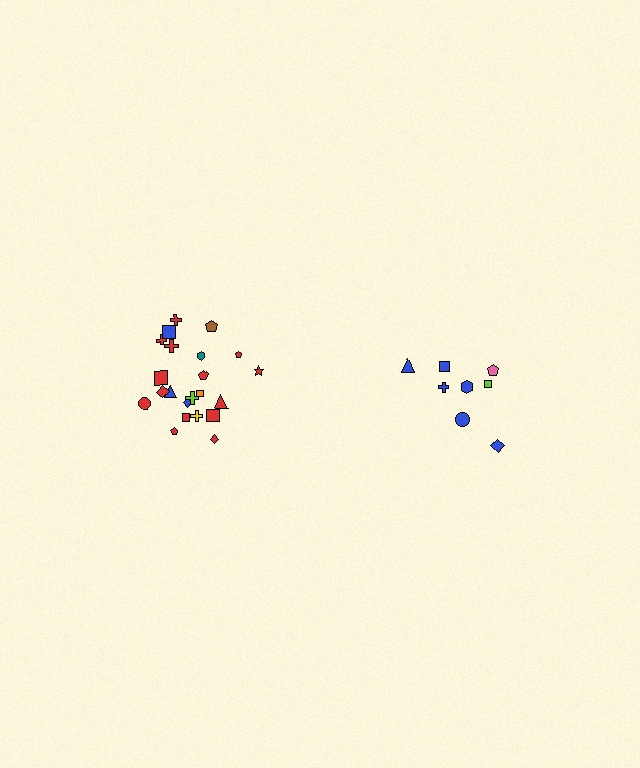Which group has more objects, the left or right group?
The left group.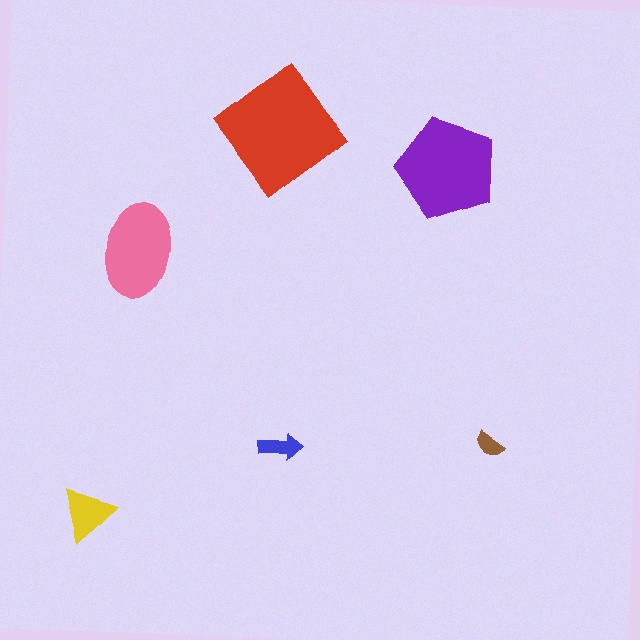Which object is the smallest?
The brown semicircle.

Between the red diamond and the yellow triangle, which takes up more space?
The red diamond.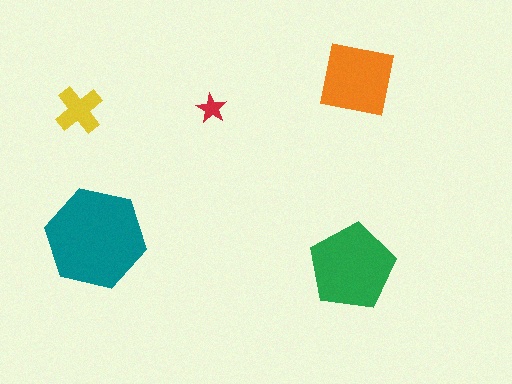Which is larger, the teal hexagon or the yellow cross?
The teal hexagon.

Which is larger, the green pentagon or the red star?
The green pentagon.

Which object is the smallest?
The red star.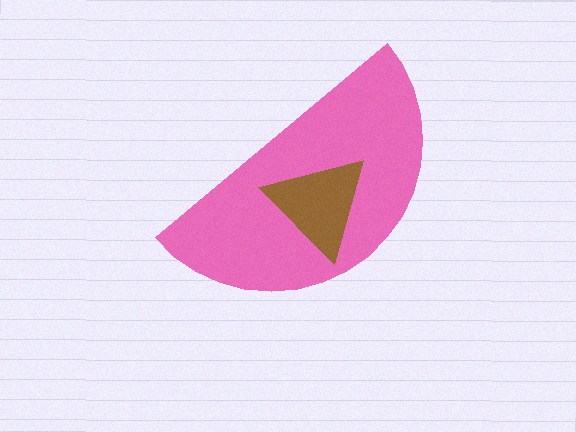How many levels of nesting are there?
2.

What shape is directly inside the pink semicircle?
The brown triangle.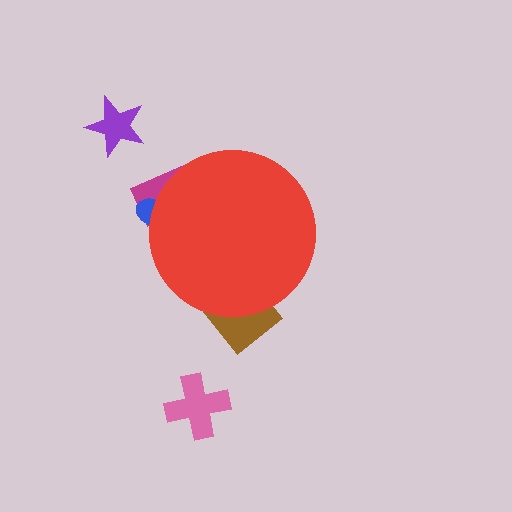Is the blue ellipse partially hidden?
Yes, the blue ellipse is partially hidden behind the red circle.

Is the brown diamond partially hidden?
Yes, the brown diamond is partially hidden behind the red circle.